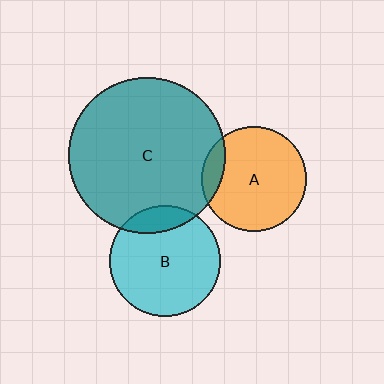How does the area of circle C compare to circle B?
Approximately 2.0 times.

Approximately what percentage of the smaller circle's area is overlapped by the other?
Approximately 10%.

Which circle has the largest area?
Circle C (teal).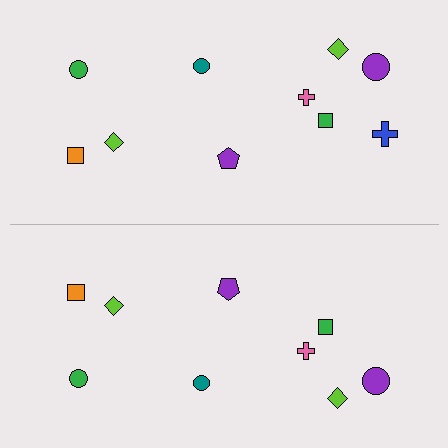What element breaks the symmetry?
A blue cross is missing from the bottom side.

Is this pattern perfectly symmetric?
No, the pattern is not perfectly symmetric. A blue cross is missing from the bottom side.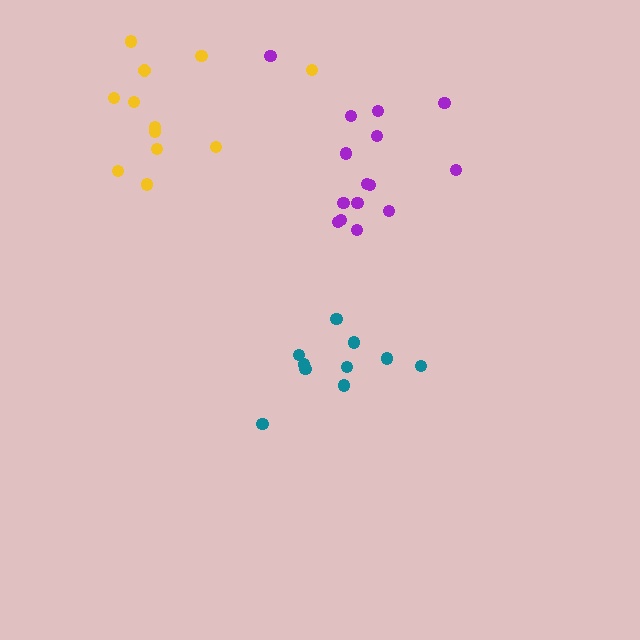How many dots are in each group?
Group 1: 10 dots, Group 2: 12 dots, Group 3: 15 dots (37 total).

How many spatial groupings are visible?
There are 3 spatial groupings.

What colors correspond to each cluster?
The clusters are colored: teal, yellow, purple.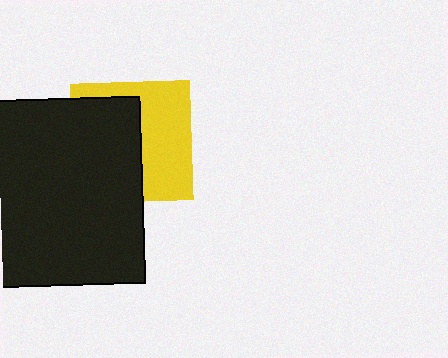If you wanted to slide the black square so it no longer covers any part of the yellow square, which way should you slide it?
Slide it left — that is the most direct way to separate the two shapes.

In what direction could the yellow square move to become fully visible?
The yellow square could move right. That would shift it out from behind the black square entirely.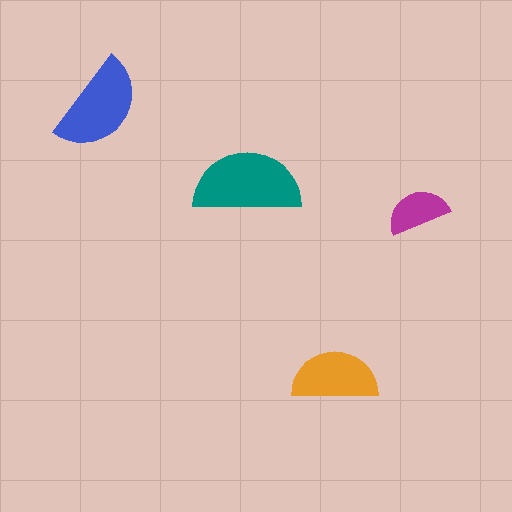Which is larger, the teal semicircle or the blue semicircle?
The teal one.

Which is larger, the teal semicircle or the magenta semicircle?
The teal one.